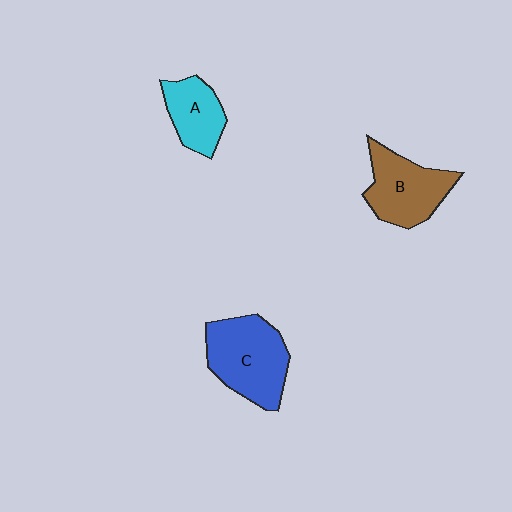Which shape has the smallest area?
Shape A (cyan).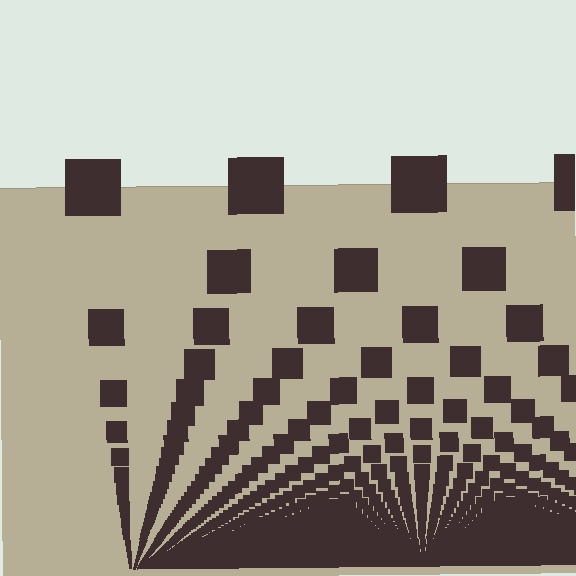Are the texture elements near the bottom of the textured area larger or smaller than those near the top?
Smaller. The gradient is inverted — elements near the bottom are smaller and denser.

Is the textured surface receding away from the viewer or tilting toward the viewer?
The surface appears to tilt toward the viewer. Texture elements get larger and sparser toward the top.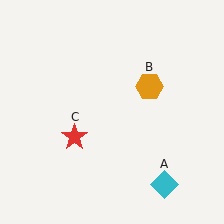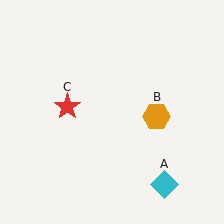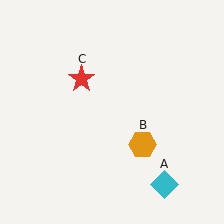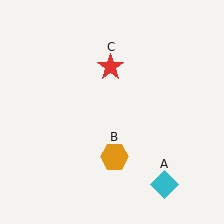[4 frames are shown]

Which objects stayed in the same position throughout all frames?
Cyan diamond (object A) remained stationary.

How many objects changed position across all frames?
2 objects changed position: orange hexagon (object B), red star (object C).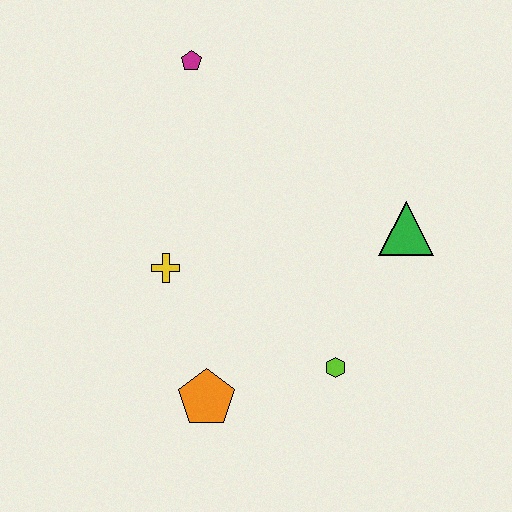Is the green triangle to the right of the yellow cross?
Yes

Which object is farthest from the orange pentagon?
The magenta pentagon is farthest from the orange pentagon.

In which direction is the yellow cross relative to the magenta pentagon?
The yellow cross is below the magenta pentagon.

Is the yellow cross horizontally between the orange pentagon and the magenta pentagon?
No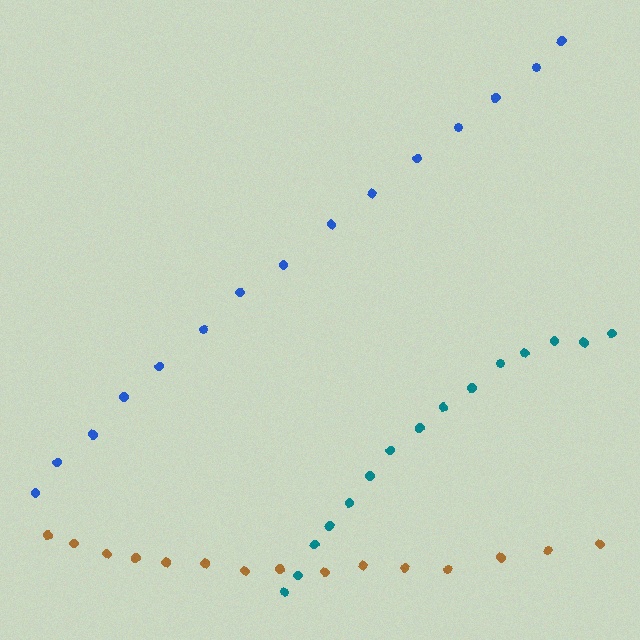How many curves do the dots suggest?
There are 3 distinct paths.